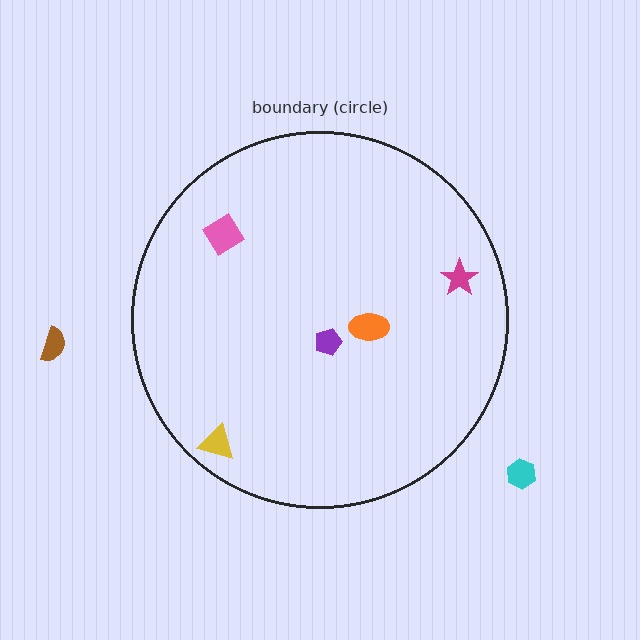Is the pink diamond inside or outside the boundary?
Inside.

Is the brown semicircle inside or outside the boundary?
Outside.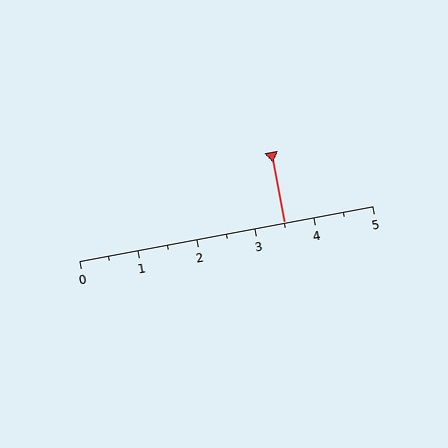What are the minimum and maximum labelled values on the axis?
The axis runs from 0 to 5.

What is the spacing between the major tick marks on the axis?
The major ticks are spaced 1 apart.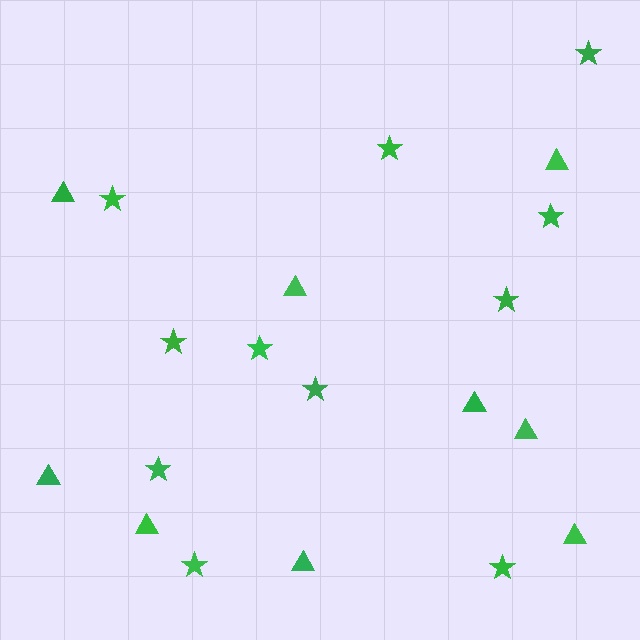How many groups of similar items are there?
There are 2 groups: one group of triangles (9) and one group of stars (11).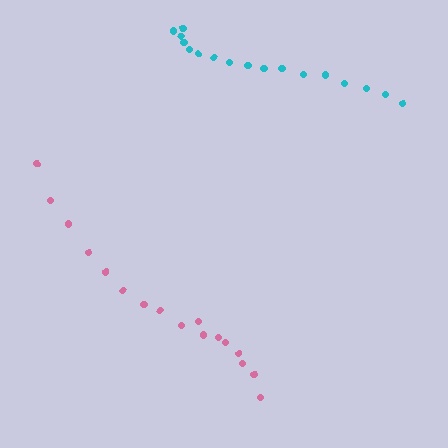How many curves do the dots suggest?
There are 2 distinct paths.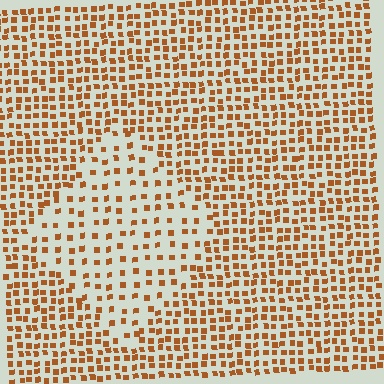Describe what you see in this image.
The image contains small brown elements arranged at two different densities. A diamond-shaped region is visible where the elements are less densely packed than the surrounding area.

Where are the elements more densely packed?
The elements are more densely packed outside the diamond boundary.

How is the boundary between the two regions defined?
The boundary is defined by a change in element density (approximately 2.0x ratio). All elements are the same color, size, and shape.